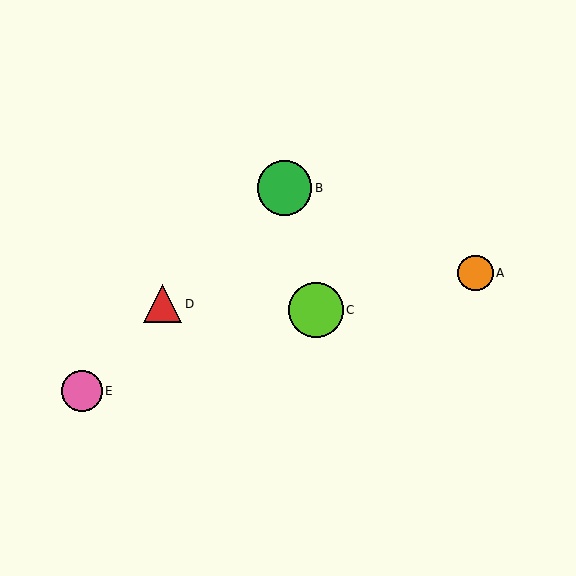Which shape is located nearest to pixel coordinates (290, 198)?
The green circle (labeled B) at (285, 188) is nearest to that location.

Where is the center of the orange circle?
The center of the orange circle is at (476, 273).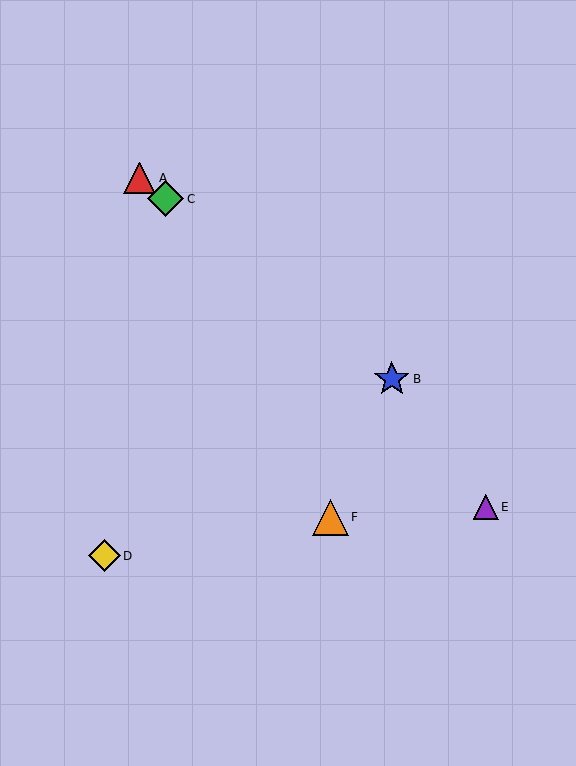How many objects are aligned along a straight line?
3 objects (A, B, C) are aligned along a straight line.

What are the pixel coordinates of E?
Object E is at (486, 507).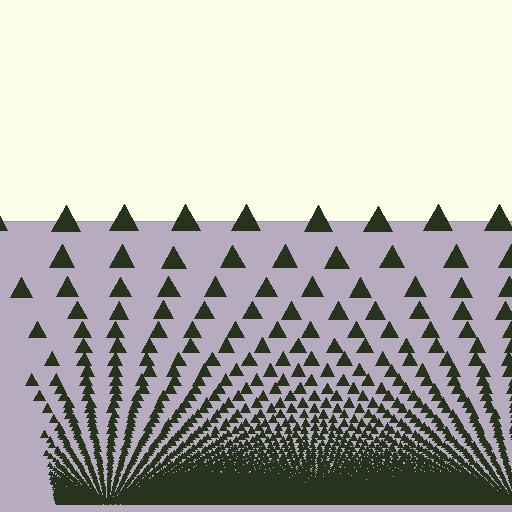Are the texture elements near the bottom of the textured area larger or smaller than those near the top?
Smaller. The gradient is inverted — elements near the bottom are smaller and denser.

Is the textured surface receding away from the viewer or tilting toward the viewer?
The surface appears to tilt toward the viewer. Texture elements get larger and sparser toward the top.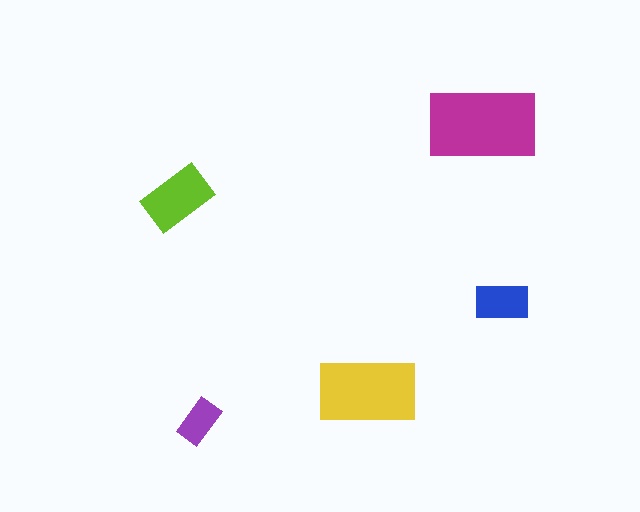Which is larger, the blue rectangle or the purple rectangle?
The blue one.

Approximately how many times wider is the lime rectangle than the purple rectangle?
About 1.5 times wider.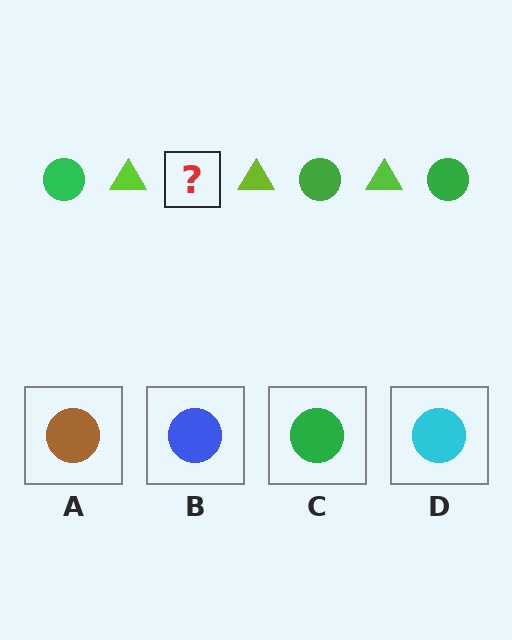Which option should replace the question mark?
Option C.